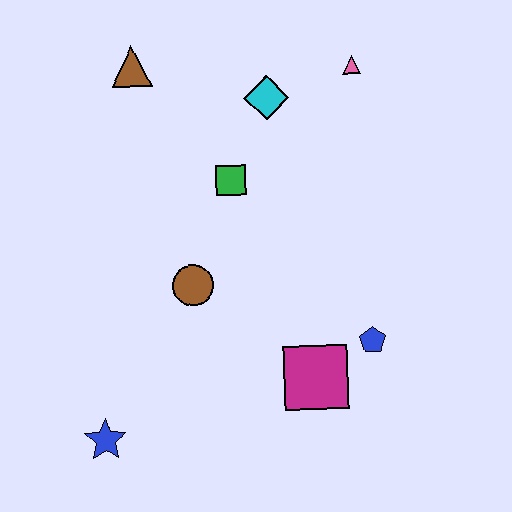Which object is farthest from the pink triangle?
The blue star is farthest from the pink triangle.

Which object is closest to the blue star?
The brown circle is closest to the blue star.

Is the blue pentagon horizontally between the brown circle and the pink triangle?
No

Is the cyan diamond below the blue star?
No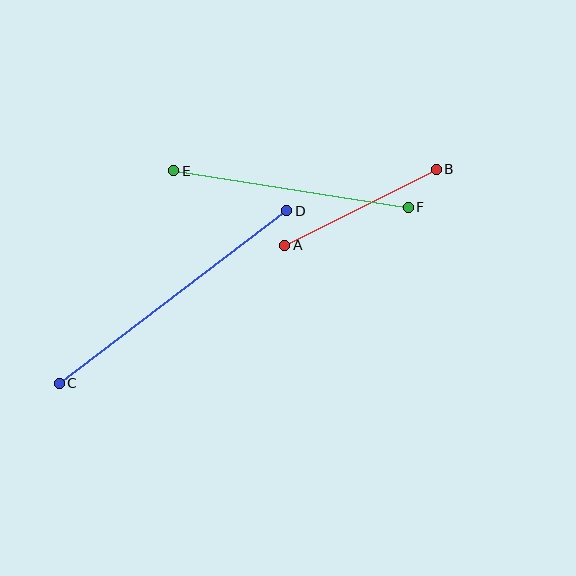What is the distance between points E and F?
The distance is approximately 237 pixels.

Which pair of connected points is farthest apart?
Points C and D are farthest apart.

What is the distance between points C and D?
The distance is approximately 286 pixels.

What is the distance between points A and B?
The distance is approximately 169 pixels.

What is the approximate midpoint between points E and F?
The midpoint is at approximately (291, 189) pixels.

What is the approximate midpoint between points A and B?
The midpoint is at approximately (361, 207) pixels.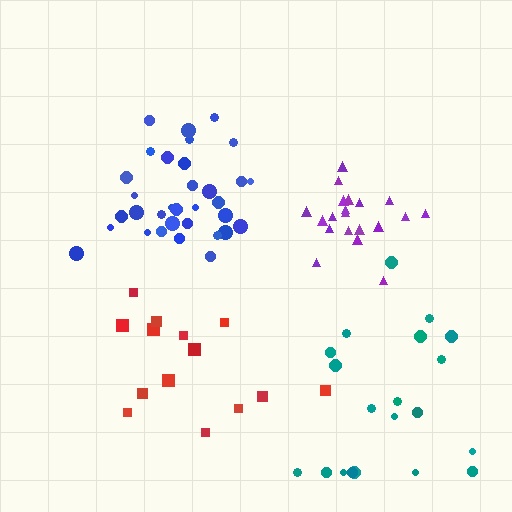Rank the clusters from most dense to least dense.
purple, blue, red, teal.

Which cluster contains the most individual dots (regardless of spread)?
Blue (33).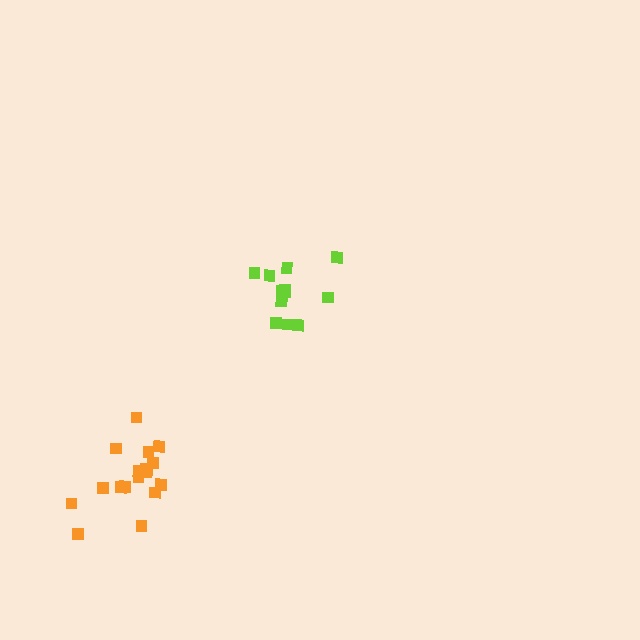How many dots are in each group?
Group 1: 17 dots, Group 2: 12 dots (29 total).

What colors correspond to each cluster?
The clusters are colored: orange, lime.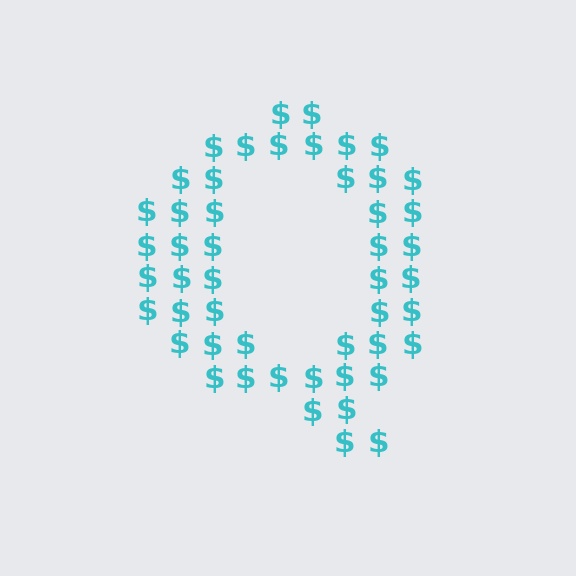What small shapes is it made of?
It is made of small dollar signs.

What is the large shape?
The large shape is the letter Q.